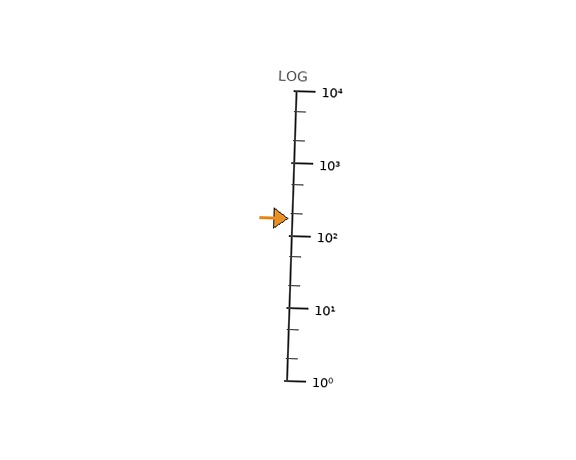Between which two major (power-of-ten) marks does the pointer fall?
The pointer is between 100 and 1000.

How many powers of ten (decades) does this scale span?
The scale spans 4 decades, from 1 to 10000.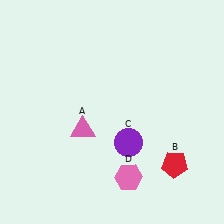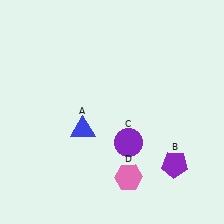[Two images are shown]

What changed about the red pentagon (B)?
In Image 1, B is red. In Image 2, it changed to purple.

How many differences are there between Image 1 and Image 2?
There are 2 differences between the two images.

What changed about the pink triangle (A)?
In Image 1, A is pink. In Image 2, it changed to blue.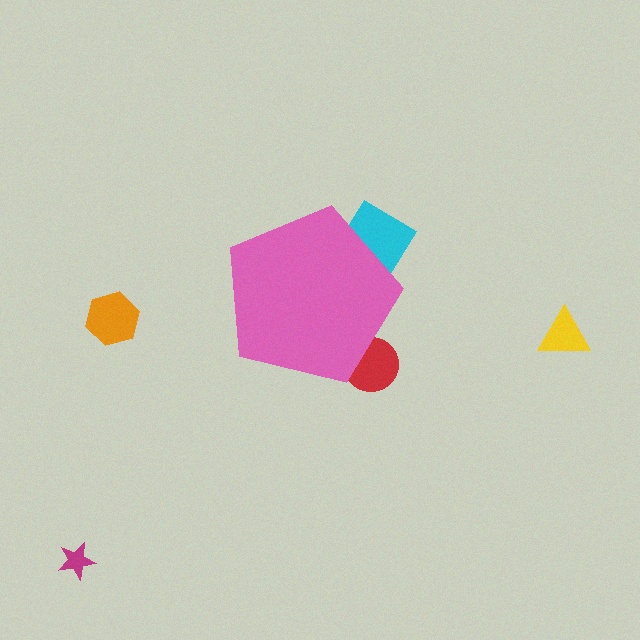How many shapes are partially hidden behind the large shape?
2 shapes are partially hidden.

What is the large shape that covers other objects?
A pink pentagon.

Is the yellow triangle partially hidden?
No, the yellow triangle is fully visible.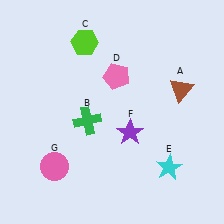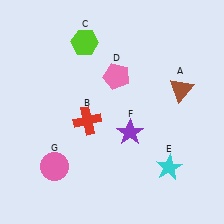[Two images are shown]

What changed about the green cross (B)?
In Image 1, B is green. In Image 2, it changed to red.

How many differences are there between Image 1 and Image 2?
There is 1 difference between the two images.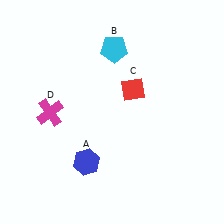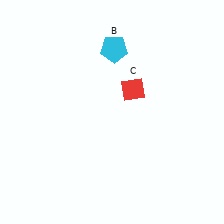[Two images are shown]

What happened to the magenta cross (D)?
The magenta cross (D) was removed in Image 2. It was in the bottom-left area of Image 1.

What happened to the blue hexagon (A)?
The blue hexagon (A) was removed in Image 2. It was in the bottom-left area of Image 1.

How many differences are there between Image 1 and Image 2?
There are 2 differences between the two images.